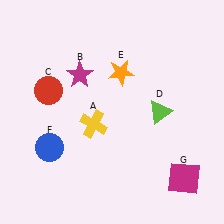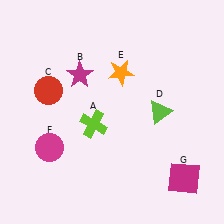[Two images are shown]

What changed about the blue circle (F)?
In Image 1, F is blue. In Image 2, it changed to magenta.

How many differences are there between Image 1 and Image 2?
There are 2 differences between the two images.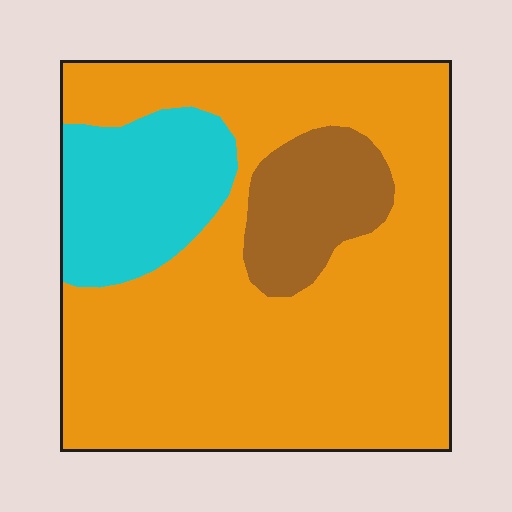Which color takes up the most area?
Orange, at roughly 70%.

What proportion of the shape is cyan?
Cyan takes up about one sixth (1/6) of the shape.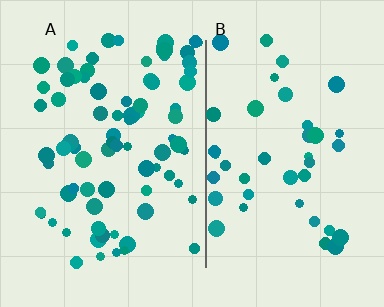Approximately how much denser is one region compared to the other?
Approximately 2.0× — region A over region B.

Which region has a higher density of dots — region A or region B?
A (the left).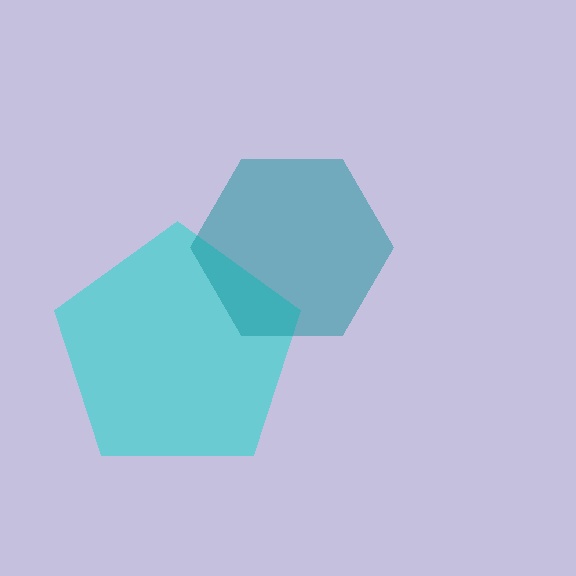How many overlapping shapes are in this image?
There are 2 overlapping shapes in the image.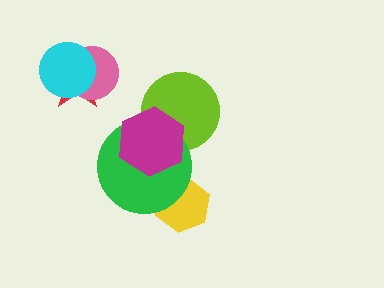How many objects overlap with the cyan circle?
2 objects overlap with the cyan circle.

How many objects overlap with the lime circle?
2 objects overlap with the lime circle.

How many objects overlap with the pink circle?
2 objects overlap with the pink circle.